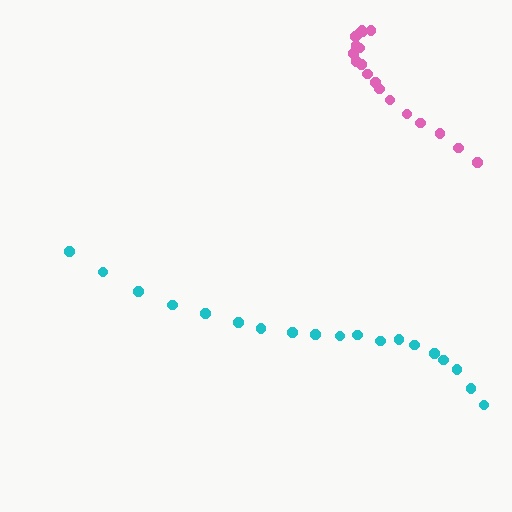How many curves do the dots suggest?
There are 2 distinct paths.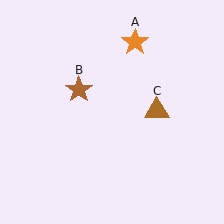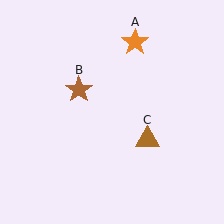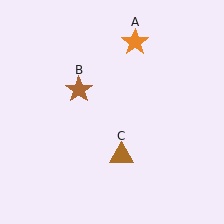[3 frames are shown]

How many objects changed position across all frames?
1 object changed position: brown triangle (object C).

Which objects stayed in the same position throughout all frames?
Orange star (object A) and brown star (object B) remained stationary.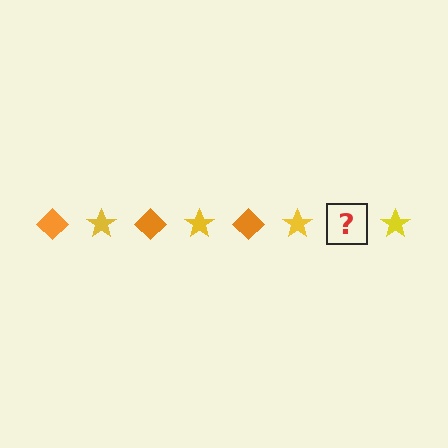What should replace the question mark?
The question mark should be replaced with an orange diamond.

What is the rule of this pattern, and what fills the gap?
The rule is that the pattern alternates between orange diamond and yellow star. The gap should be filled with an orange diamond.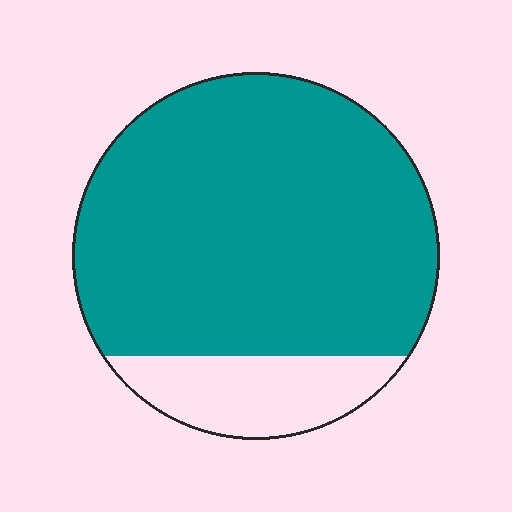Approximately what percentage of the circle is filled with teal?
Approximately 85%.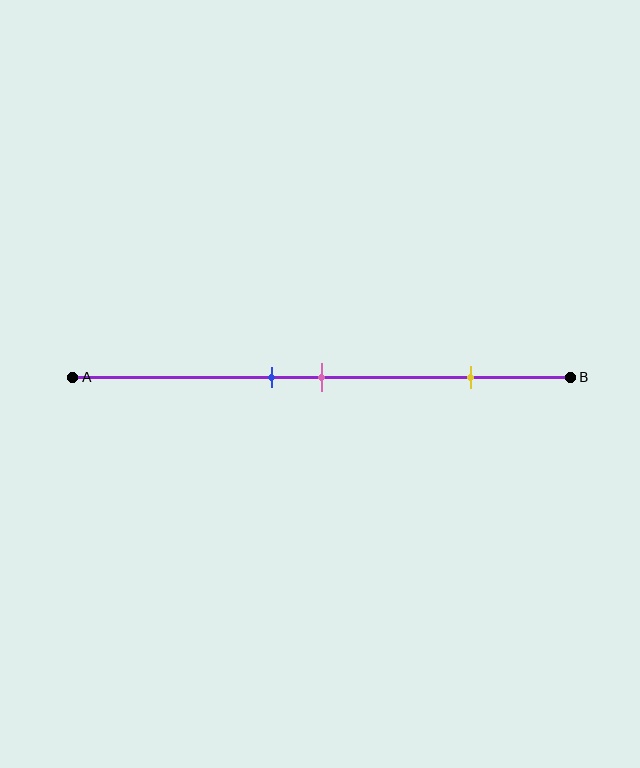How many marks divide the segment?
There are 3 marks dividing the segment.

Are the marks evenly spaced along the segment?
No, the marks are not evenly spaced.